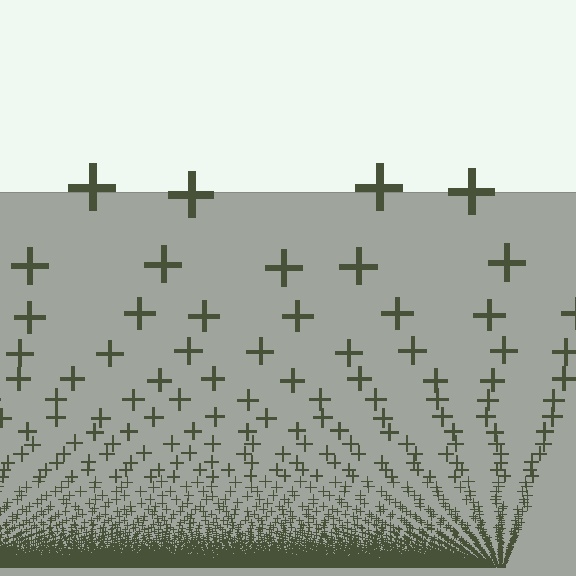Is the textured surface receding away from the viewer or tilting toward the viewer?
The surface appears to tilt toward the viewer. Texture elements get larger and sparser toward the top.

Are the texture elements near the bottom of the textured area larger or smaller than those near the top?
Smaller. The gradient is inverted — elements near the bottom are smaller and denser.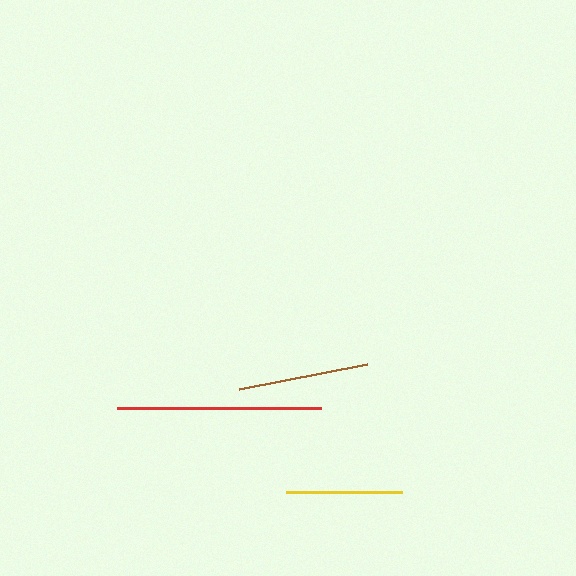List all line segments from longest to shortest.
From longest to shortest: red, brown, yellow.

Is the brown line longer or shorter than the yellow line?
The brown line is longer than the yellow line.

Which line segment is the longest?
The red line is the longest at approximately 204 pixels.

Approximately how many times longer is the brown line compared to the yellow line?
The brown line is approximately 1.1 times the length of the yellow line.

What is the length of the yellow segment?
The yellow segment is approximately 116 pixels long.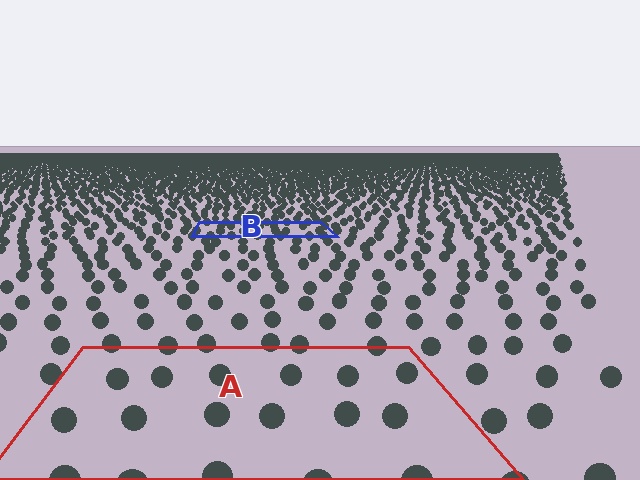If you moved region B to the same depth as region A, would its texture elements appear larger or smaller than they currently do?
They would appear larger. At a closer depth, the same texture elements are projected at a bigger on-screen size.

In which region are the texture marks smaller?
The texture marks are smaller in region B, because it is farther away.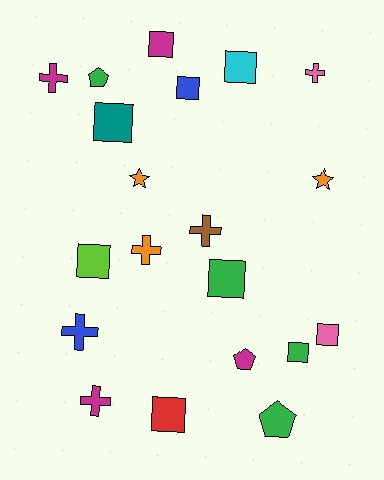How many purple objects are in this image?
There are no purple objects.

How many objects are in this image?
There are 20 objects.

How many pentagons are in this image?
There are 3 pentagons.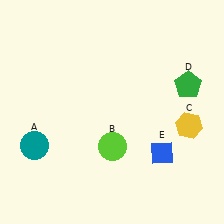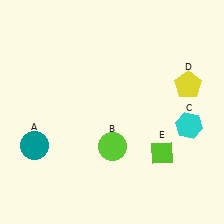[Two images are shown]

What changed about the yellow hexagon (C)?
In Image 1, C is yellow. In Image 2, it changed to cyan.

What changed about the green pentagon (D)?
In Image 1, D is green. In Image 2, it changed to yellow.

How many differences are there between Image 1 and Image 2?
There are 3 differences between the two images.